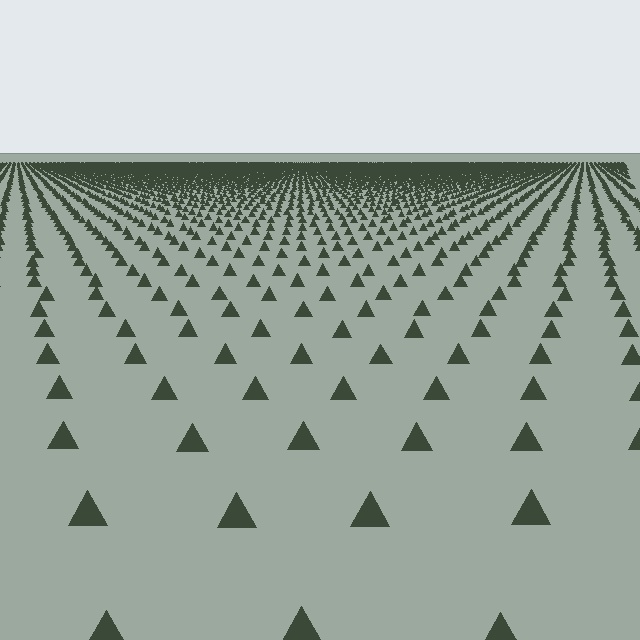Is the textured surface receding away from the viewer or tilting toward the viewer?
The surface is receding away from the viewer. Texture elements get smaller and denser toward the top.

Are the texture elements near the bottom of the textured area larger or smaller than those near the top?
Larger. Near the bottom, elements are closer to the viewer and appear at a bigger on-screen size.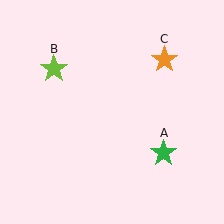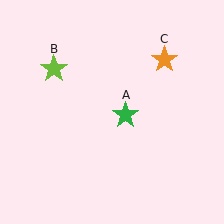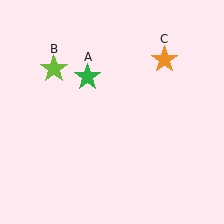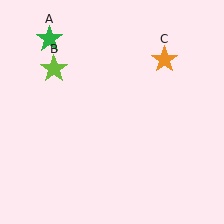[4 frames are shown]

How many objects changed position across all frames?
1 object changed position: green star (object A).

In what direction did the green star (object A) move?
The green star (object A) moved up and to the left.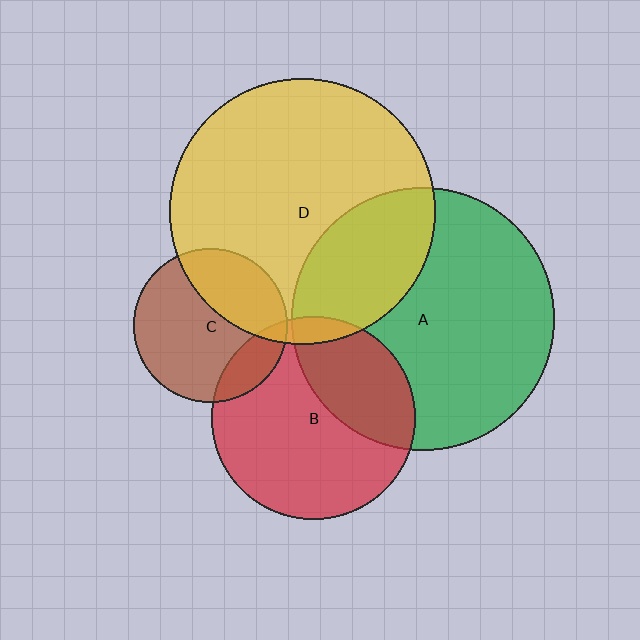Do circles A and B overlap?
Yes.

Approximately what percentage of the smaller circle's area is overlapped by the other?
Approximately 35%.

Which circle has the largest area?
Circle D (yellow).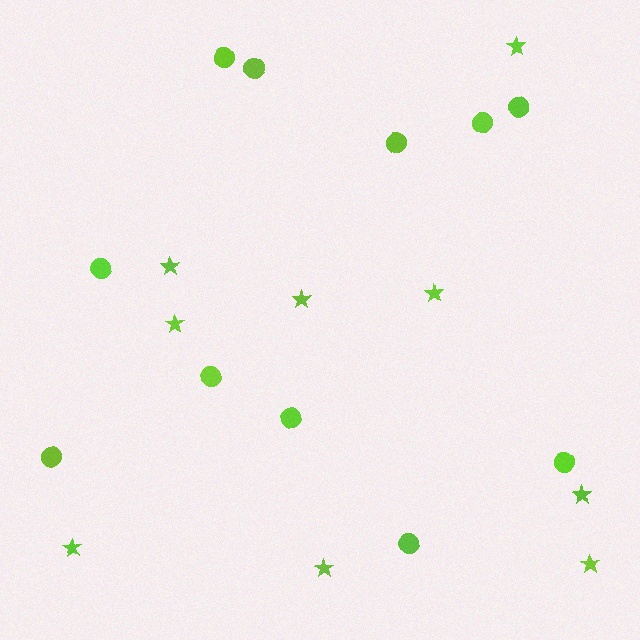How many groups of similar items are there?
There are 2 groups: one group of circles (11) and one group of stars (9).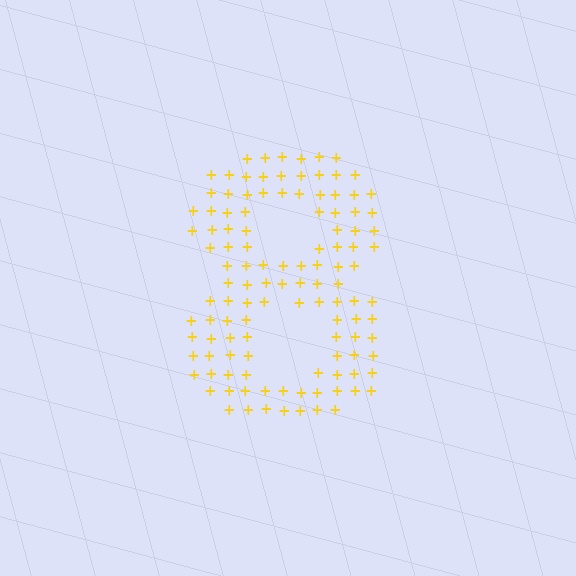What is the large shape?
The large shape is the digit 8.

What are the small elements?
The small elements are plus signs.